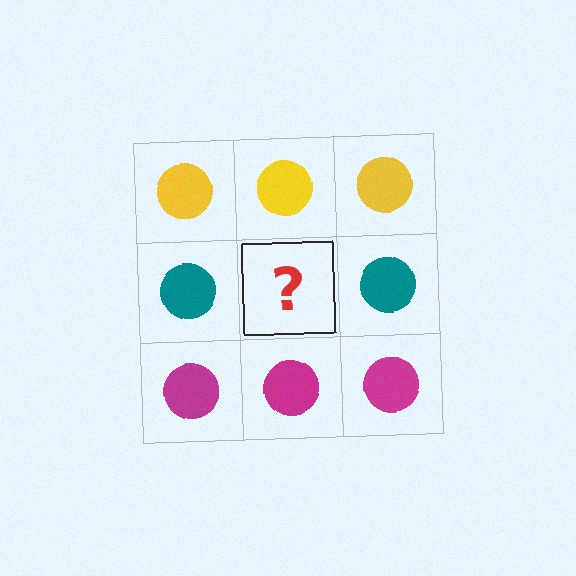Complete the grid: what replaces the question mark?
The question mark should be replaced with a teal circle.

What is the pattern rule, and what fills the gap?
The rule is that each row has a consistent color. The gap should be filled with a teal circle.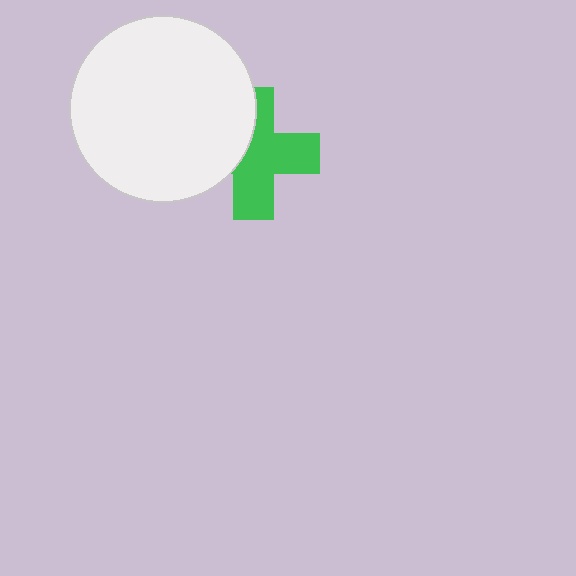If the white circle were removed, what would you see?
You would see the complete green cross.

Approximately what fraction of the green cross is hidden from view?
Roughly 37% of the green cross is hidden behind the white circle.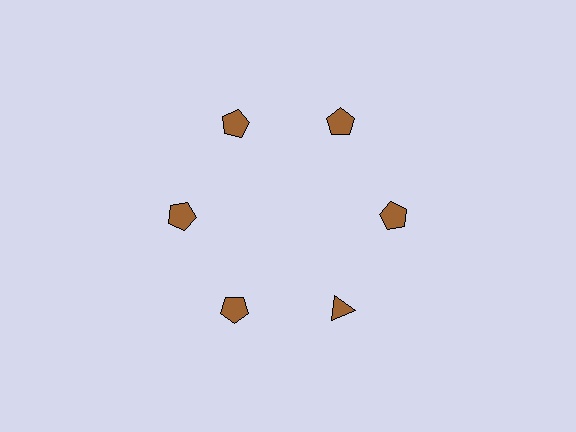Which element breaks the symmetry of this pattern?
The brown triangle at roughly the 5 o'clock position breaks the symmetry. All other shapes are brown pentagons.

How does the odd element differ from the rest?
It has a different shape: triangle instead of pentagon.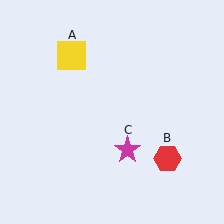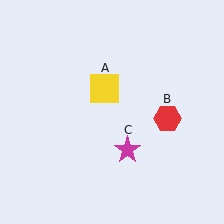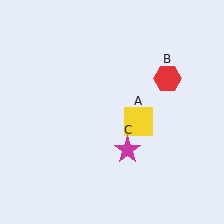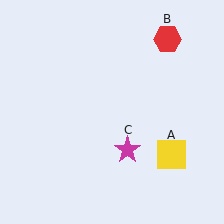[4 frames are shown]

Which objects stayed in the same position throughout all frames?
Magenta star (object C) remained stationary.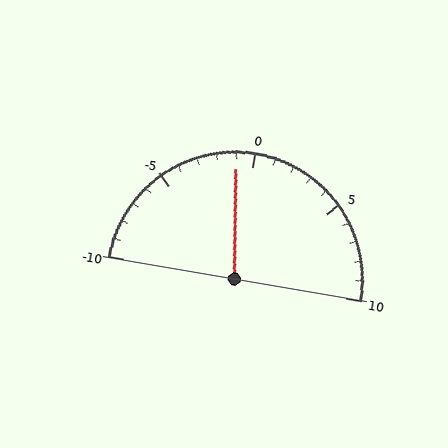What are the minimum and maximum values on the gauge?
The gauge ranges from -10 to 10.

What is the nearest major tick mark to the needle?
The nearest major tick mark is 0.